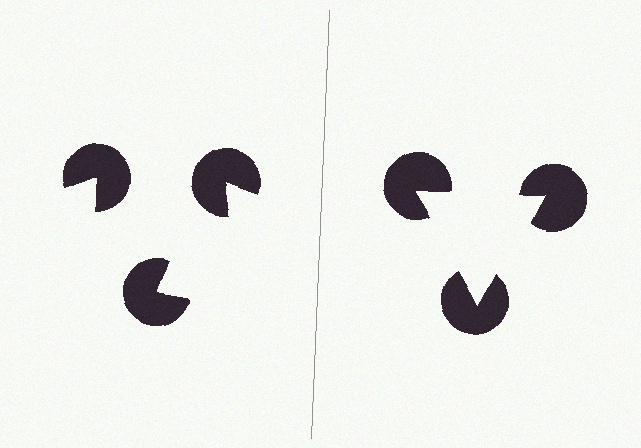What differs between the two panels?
The pac-man discs are positioned identically on both sides; only the wedge orientations differ. On the right they align to a triangle; on the left they are misaligned.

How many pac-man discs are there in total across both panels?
6 — 3 on each side.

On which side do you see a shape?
An illusory triangle appears on the right side. On the left side the wedge cuts are rotated, so no coherent shape forms.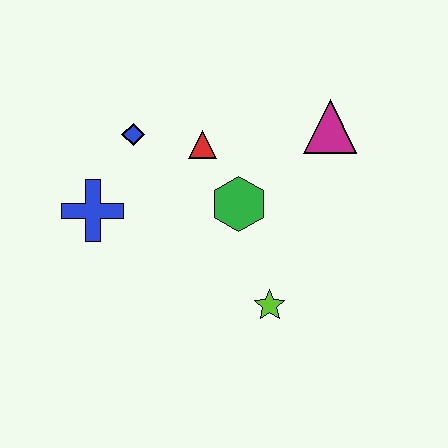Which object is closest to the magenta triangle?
The green hexagon is closest to the magenta triangle.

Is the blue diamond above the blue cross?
Yes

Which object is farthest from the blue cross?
The magenta triangle is farthest from the blue cross.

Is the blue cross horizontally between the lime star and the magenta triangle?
No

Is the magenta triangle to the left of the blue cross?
No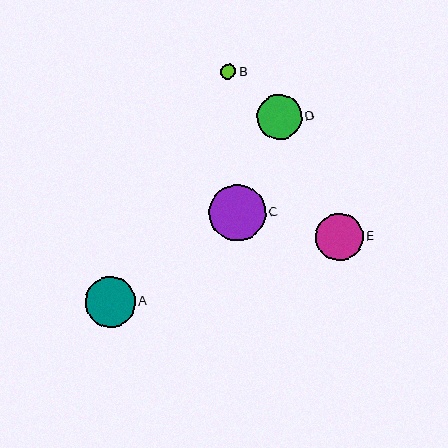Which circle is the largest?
Circle C is the largest with a size of approximately 56 pixels.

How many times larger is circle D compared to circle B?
Circle D is approximately 3.0 times the size of circle B.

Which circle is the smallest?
Circle B is the smallest with a size of approximately 15 pixels.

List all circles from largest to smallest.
From largest to smallest: C, A, E, D, B.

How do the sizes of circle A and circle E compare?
Circle A and circle E are approximately the same size.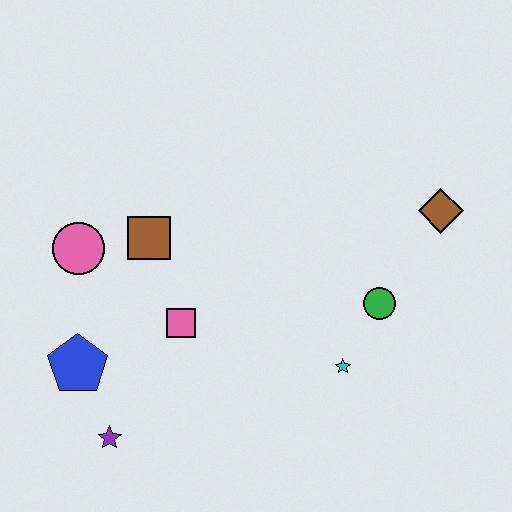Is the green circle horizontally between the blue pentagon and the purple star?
No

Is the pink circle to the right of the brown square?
No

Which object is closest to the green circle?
The cyan star is closest to the green circle.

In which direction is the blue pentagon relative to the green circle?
The blue pentagon is to the left of the green circle.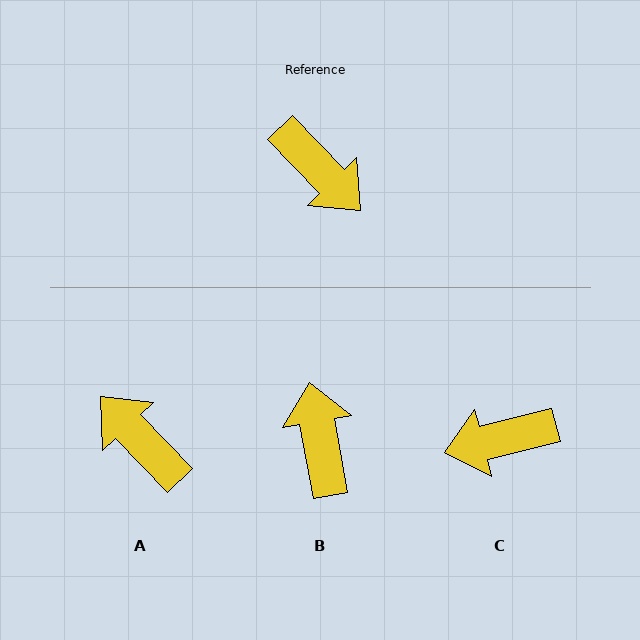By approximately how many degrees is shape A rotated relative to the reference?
Approximately 179 degrees counter-clockwise.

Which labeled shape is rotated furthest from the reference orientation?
A, about 179 degrees away.